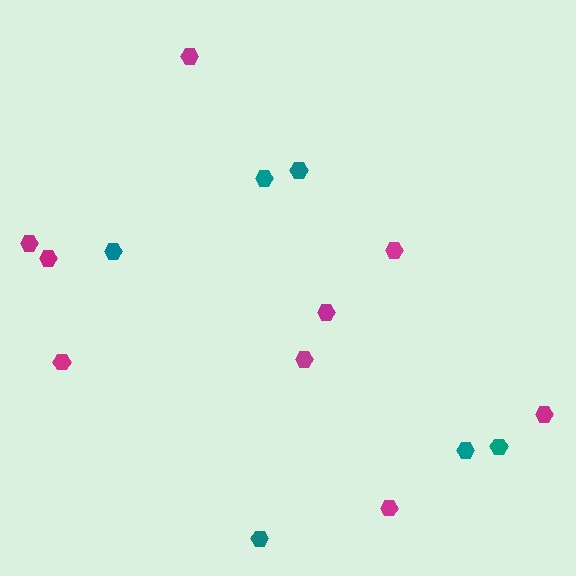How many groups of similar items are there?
There are 2 groups: one group of teal hexagons (6) and one group of magenta hexagons (9).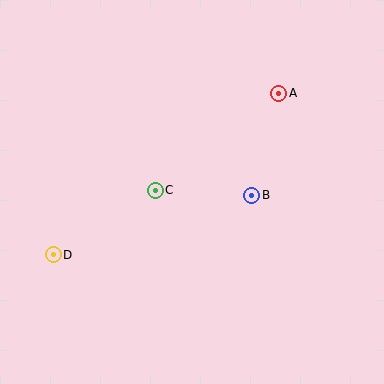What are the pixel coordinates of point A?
Point A is at (279, 93).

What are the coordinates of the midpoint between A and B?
The midpoint between A and B is at (265, 144).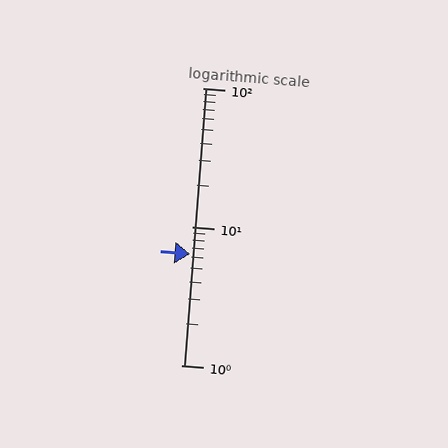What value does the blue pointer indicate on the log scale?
The pointer indicates approximately 6.3.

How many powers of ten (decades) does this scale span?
The scale spans 2 decades, from 1 to 100.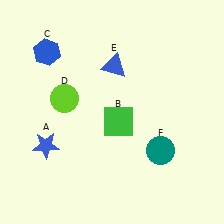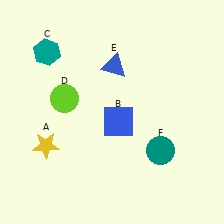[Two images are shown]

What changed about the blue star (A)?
In Image 1, A is blue. In Image 2, it changed to yellow.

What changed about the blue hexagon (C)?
In Image 1, C is blue. In Image 2, it changed to teal.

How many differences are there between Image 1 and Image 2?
There are 3 differences between the two images.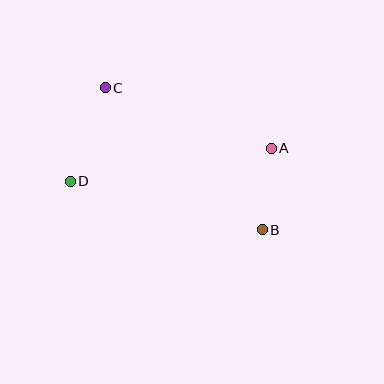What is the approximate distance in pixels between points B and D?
The distance between B and D is approximately 198 pixels.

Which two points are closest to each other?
Points A and B are closest to each other.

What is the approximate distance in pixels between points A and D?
The distance between A and D is approximately 204 pixels.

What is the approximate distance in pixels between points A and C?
The distance between A and C is approximately 176 pixels.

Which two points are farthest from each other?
Points B and C are farthest from each other.